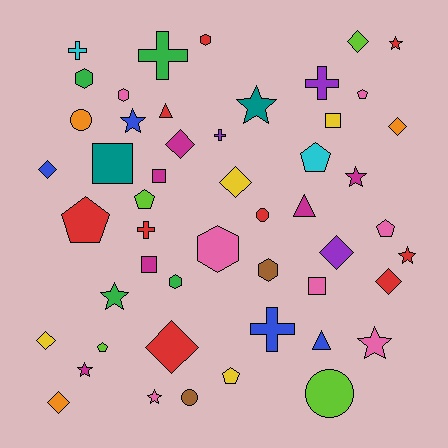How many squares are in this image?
There are 5 squares.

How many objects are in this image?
There are 50 objects.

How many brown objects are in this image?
There are 2 brown objects.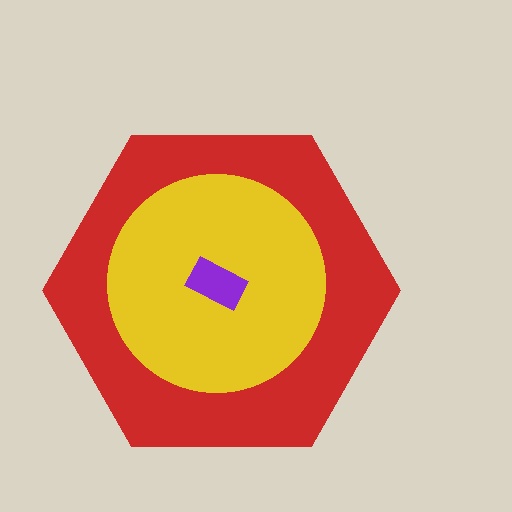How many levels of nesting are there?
3.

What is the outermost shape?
The red hexagon.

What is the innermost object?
The purple rectangle.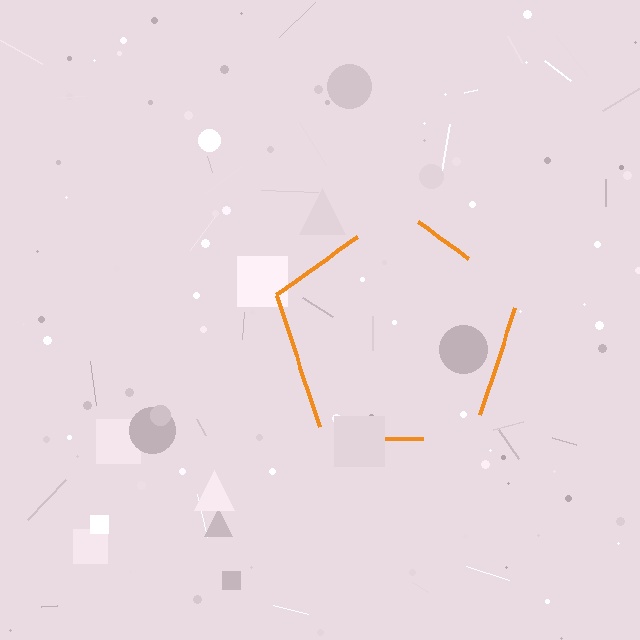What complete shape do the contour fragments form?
The contour fragments form a pentagon.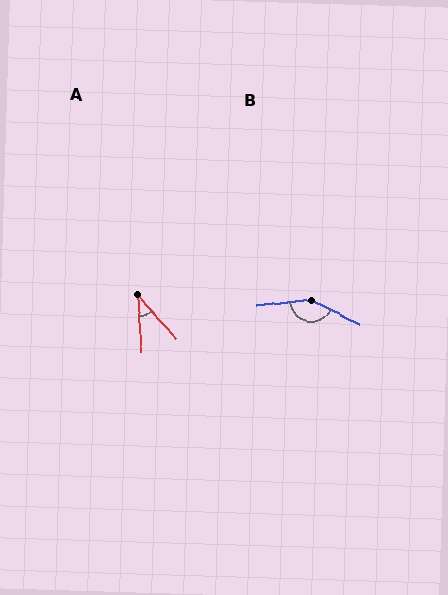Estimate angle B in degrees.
Approximately 147 degrees.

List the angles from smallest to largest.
A (38°), B (147°).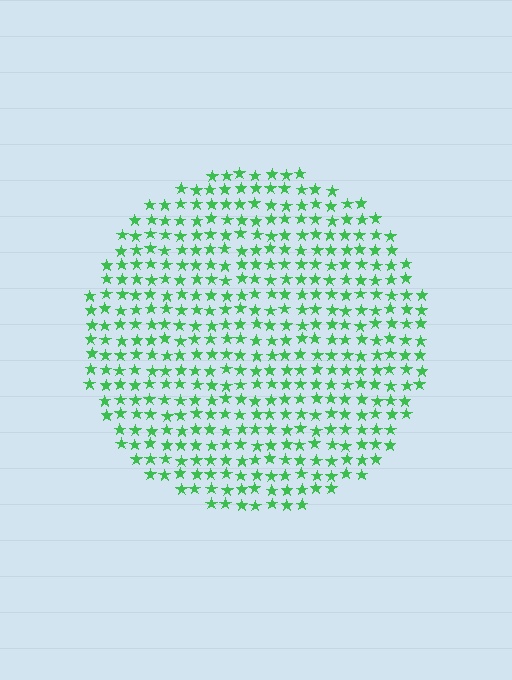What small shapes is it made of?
It is made of small stars.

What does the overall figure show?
The overall figure shows a circle.